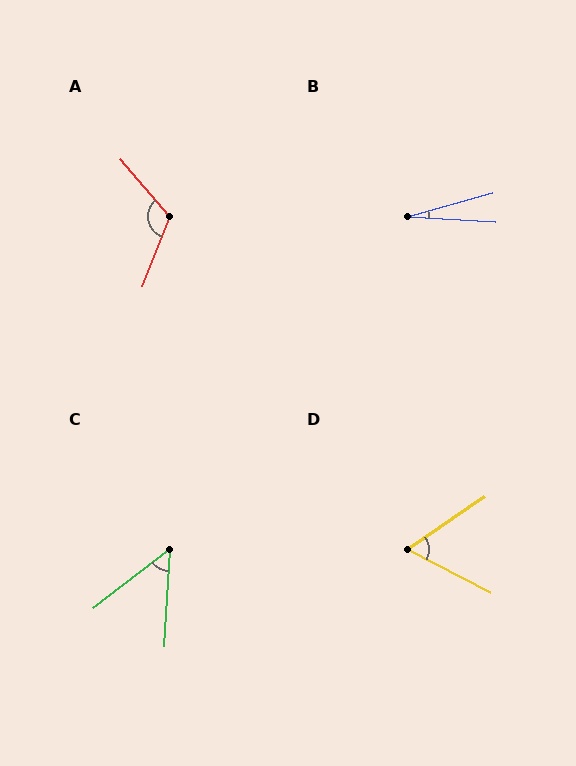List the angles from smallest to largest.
B (19°), C (49°), D (62°), A (118°).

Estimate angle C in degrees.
Approximately 49 degrees.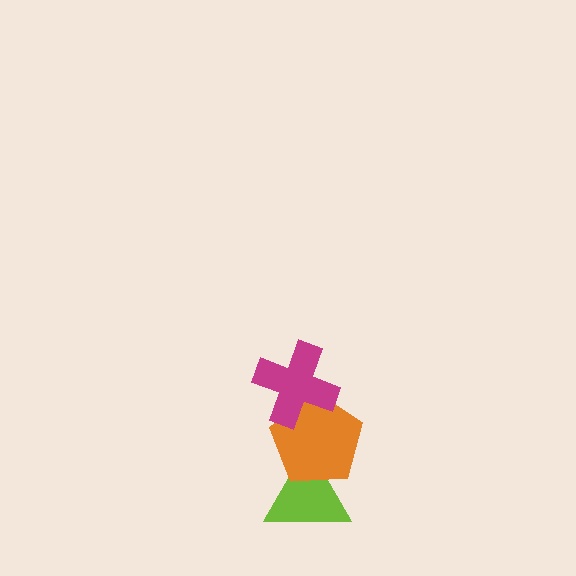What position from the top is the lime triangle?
The lime triangle is 3rd from the top.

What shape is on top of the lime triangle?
The orange pentagon is on top of the lime triangle.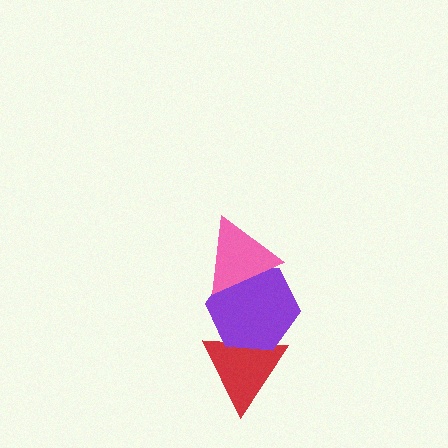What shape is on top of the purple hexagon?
The pink triangle is on top of the purple hexagon.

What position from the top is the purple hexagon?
The purple hexagon is 2nd from the top.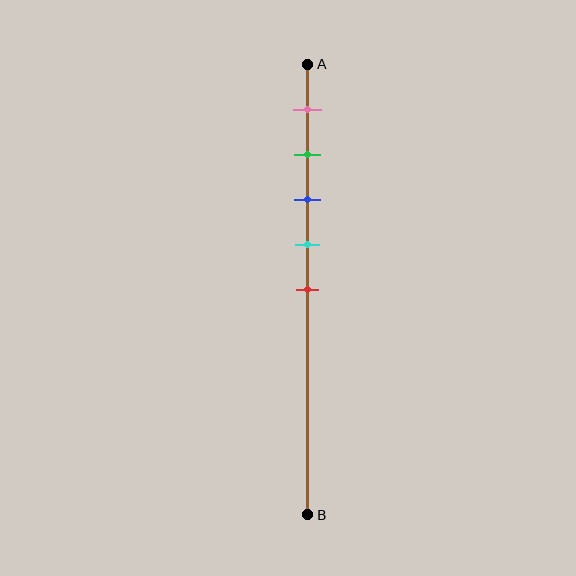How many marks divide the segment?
There are 5 marks dividing the segment.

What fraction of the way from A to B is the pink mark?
The pink mark is approximately 10% (0.1) of the way from A to B.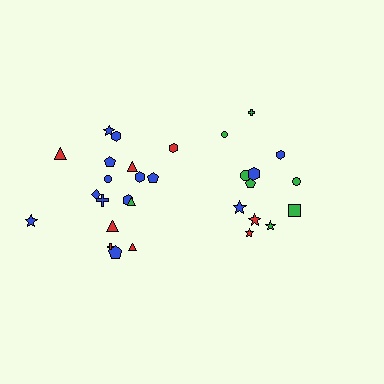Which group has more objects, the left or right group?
The left group.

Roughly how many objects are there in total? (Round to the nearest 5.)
Roughly 30 objects in total.